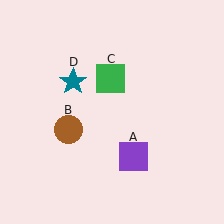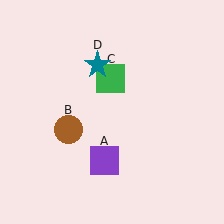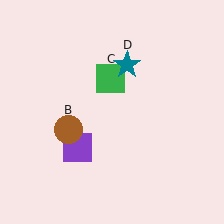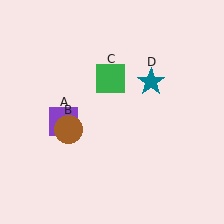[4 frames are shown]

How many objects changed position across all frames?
2 objects changed position: purple square (object A), teal star (object D).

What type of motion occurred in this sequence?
The purple square (object A), teal star (object D) rotated clockwise around the center of the scene.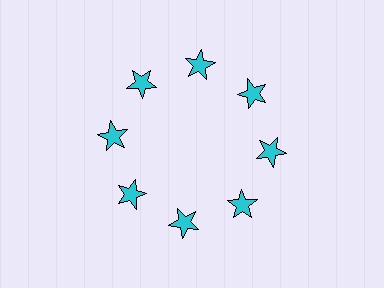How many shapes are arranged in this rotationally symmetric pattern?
There are 8 shapes, arranged in 8 groups of 1.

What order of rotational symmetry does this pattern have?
This pattern has 8-fold rotational symmetry.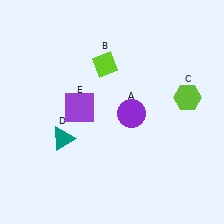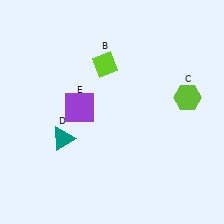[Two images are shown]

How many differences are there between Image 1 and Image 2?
There is 1 difference between the two images.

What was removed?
The purple circle (A) was removed in Image 2.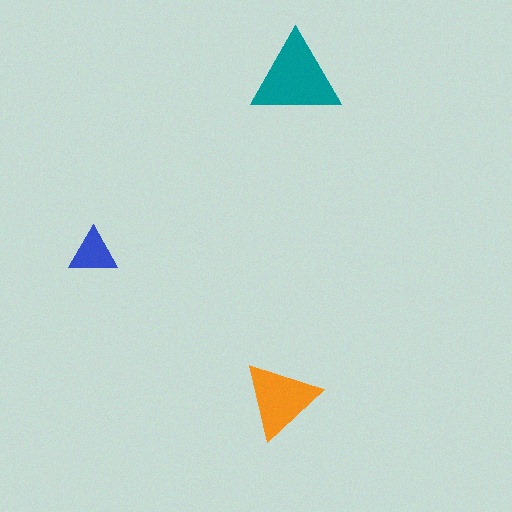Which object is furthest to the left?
The blue triangle is leftmost.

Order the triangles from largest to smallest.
the teal one, the orange one, the blue one.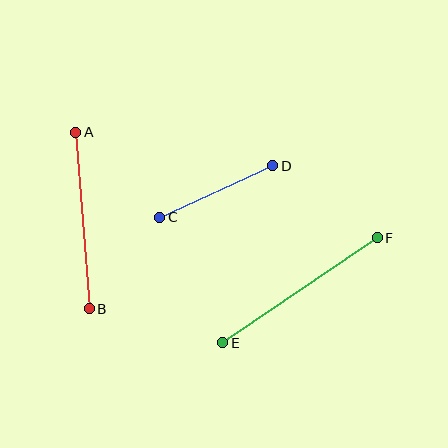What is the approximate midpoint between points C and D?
The midpoint is at approximately (216, 191) pixels.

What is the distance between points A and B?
The distance is approximately 177 pixels.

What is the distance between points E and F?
The distance is approximately 187 pixels.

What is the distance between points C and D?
The distance is approximately 124 pixels.